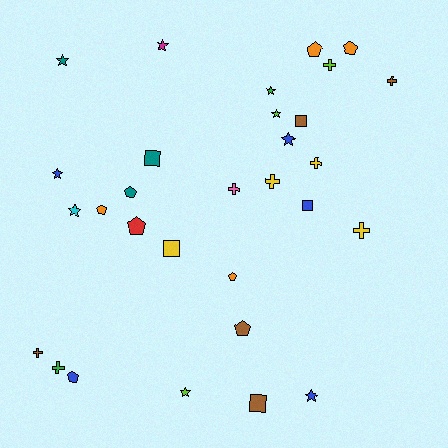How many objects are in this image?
There are 30 objects.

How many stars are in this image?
There are 9 stars.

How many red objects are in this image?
There is 1 red object.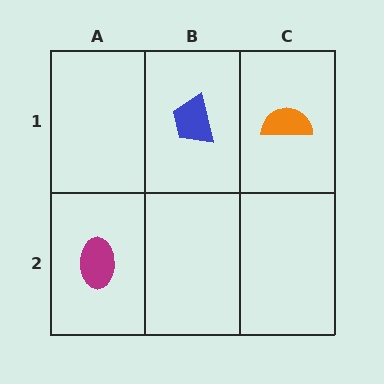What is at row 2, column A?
A magenta ellipse.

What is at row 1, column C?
An orange semicircle.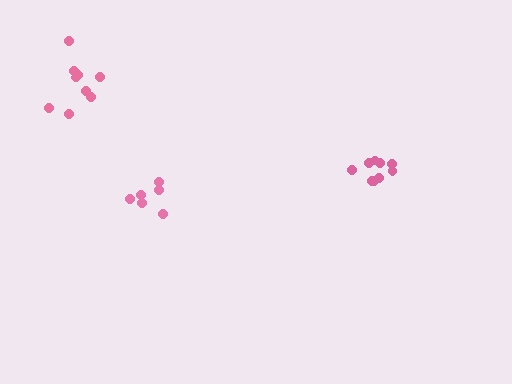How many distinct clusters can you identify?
There are 3 distinct clusters.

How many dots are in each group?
Group 1: 9 dots, Group 2: 6 dots, Group 3: 9 dots (24 total).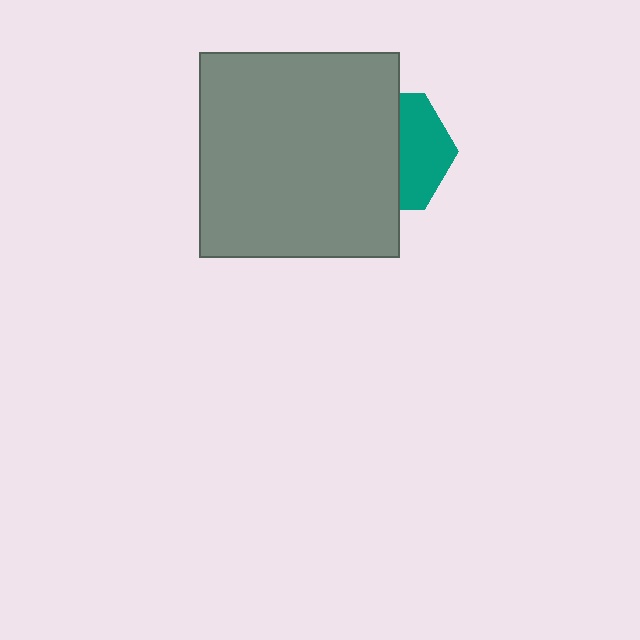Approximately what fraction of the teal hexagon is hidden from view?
Roughly 58% of the teal hexagon is hidden behind the gray rectangle.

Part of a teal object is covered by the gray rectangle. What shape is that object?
It is a hexagon.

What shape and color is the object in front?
The object in front is a gray rectangle.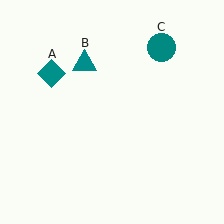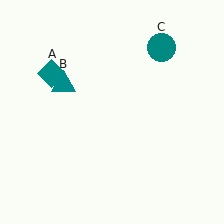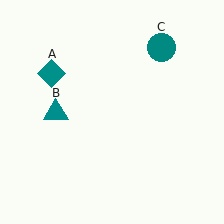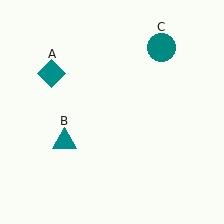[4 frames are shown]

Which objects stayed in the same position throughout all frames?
Teal diamond (object A) and teal circle (object C) remained stationary.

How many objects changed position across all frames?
1 object changed position: teal triangle (object B).